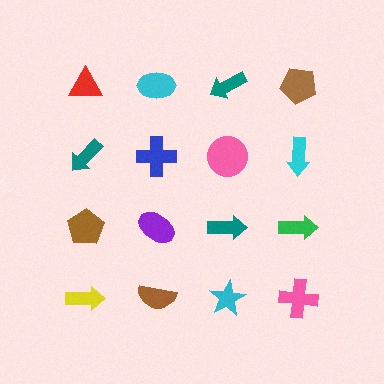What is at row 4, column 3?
A cyan star.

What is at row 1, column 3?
A teal arrow.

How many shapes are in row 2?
4 shapes.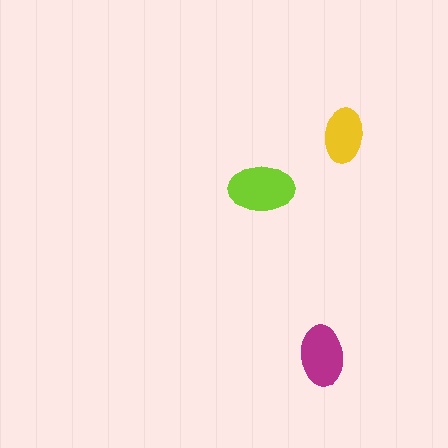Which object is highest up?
The yellow ellipse is topmost.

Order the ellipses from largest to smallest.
the lime one, the magenta one, the yellow one.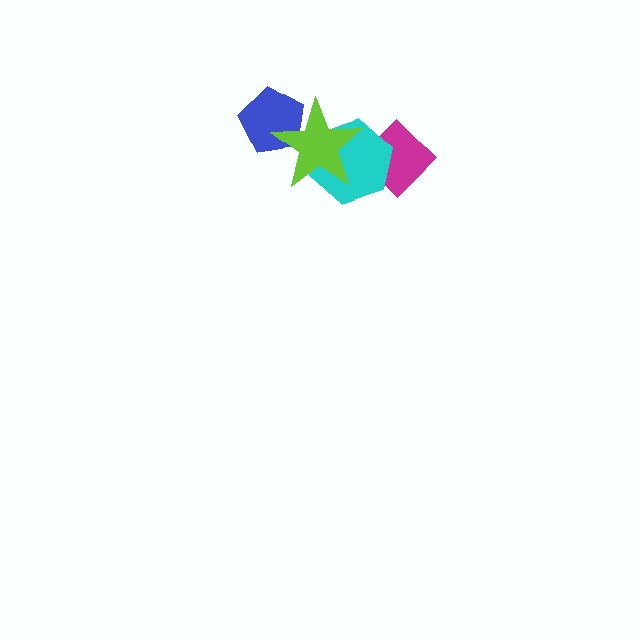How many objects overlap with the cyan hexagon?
2 objects overlap with the cyan hexagon.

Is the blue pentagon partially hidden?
Yes, it is partially covered by another shape.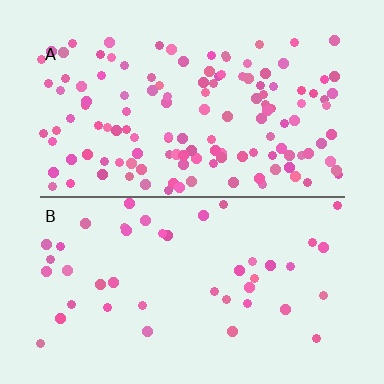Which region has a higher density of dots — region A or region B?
A (the top).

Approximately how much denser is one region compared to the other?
Approximately 3.0× — region A over region B.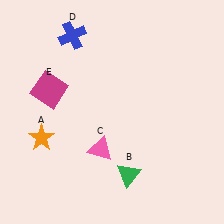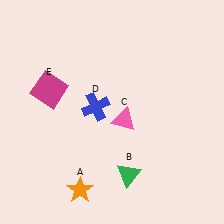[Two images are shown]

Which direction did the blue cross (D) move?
The blue cross (D) moved down.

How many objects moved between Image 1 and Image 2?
3 objects moved between the two images.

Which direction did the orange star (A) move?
The orange star (A) moved down.